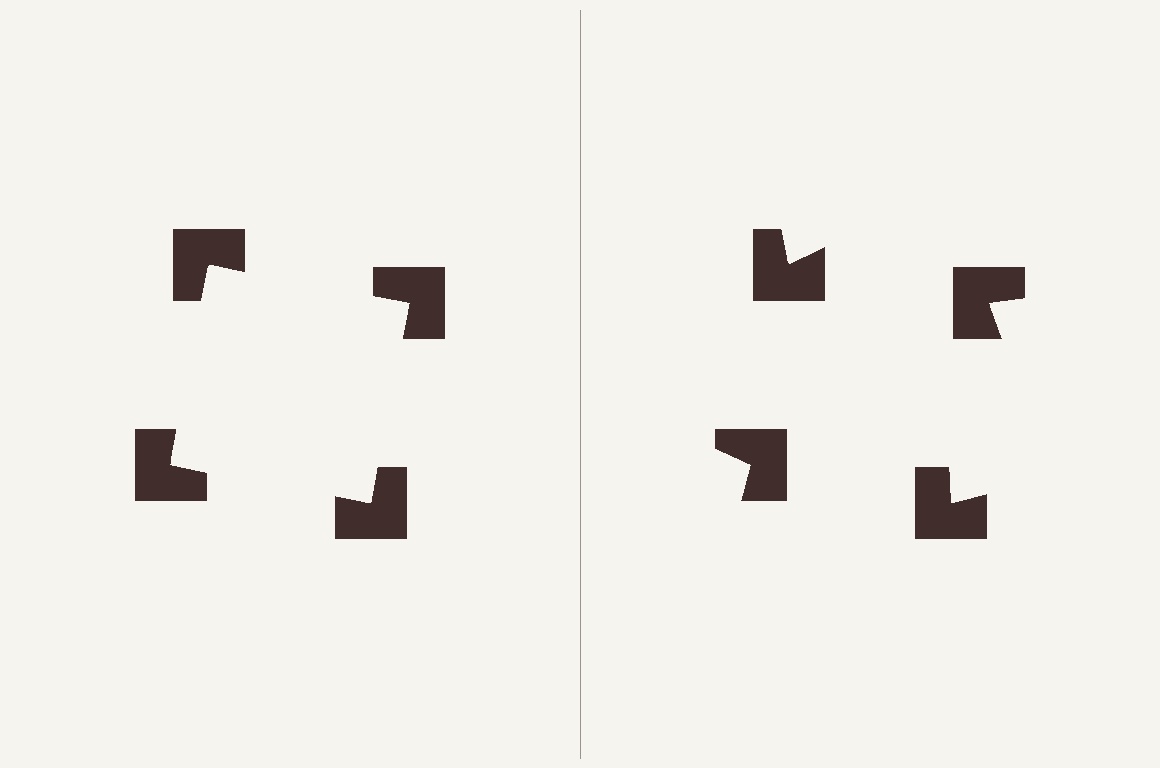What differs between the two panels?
The notched squares are positioned identically on both sides; only the wedge orientations differ. On the left they align to a square; on the right they are misaligned.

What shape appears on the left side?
An illusory square.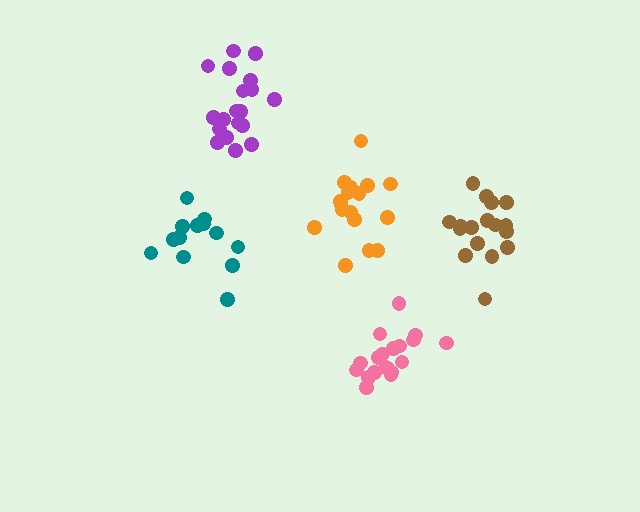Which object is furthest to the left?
The teal cluster is leftmost.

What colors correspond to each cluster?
The clusters are colored: orange, brown, purple, teal, pink.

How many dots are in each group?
Group 1: 17 dots, Group 2: 17 dots, Group 3: 19 dots, Group 4: 13 dots, Group 5: 19 dots (85 total).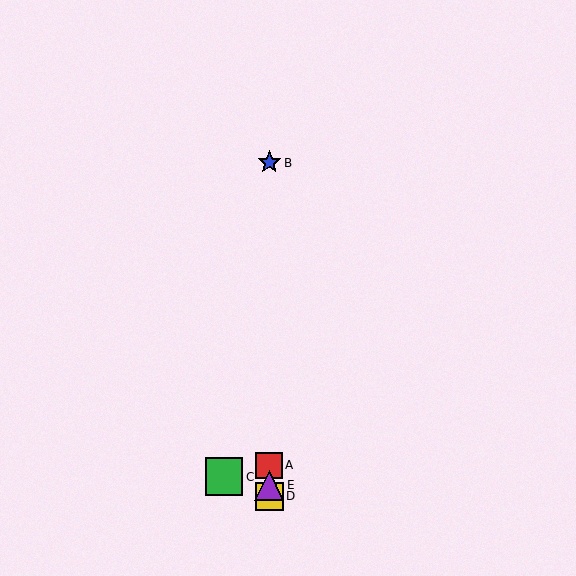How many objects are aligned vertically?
4 objects (A, B, D, E) are aligned vertically.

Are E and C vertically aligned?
No, E is at x≈269 and C is at x≈224.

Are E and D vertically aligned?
Yes, both are at x≈269.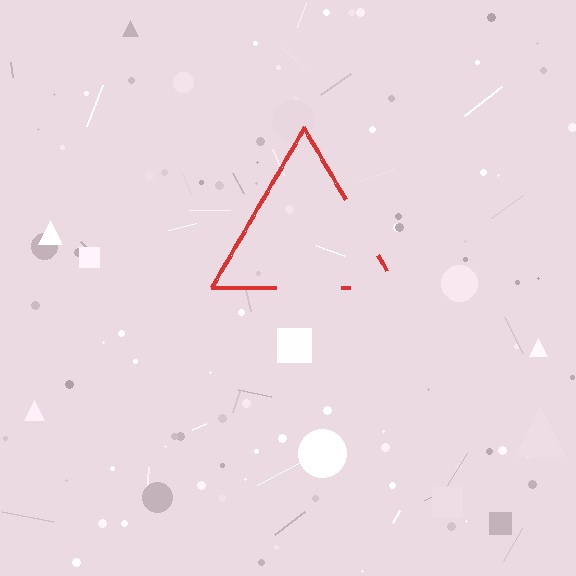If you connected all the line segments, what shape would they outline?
They would outline a triangle.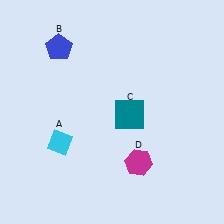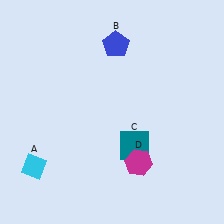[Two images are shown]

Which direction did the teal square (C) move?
The teal square (C) moved down.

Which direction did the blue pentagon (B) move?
The blue pentagon (B) moved right.